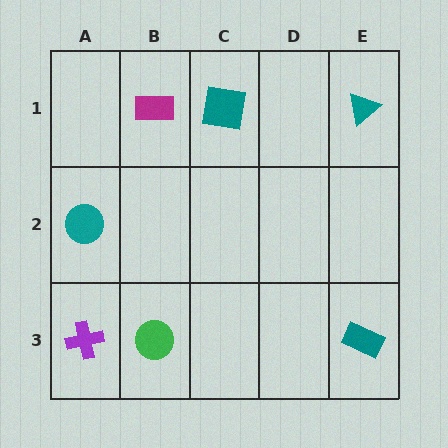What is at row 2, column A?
A teal circle.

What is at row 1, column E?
A teal triangle.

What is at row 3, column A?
A purple cross.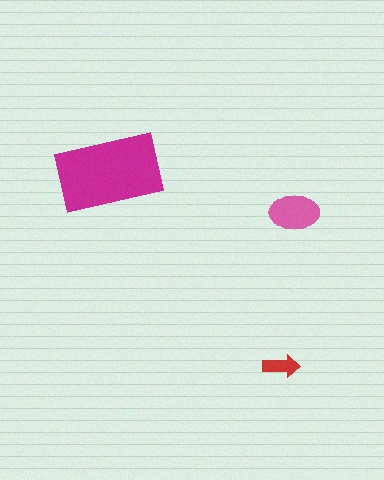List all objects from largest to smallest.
The magenta rectangle, the pink ellipse, the red arrow.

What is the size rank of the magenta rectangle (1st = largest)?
1st.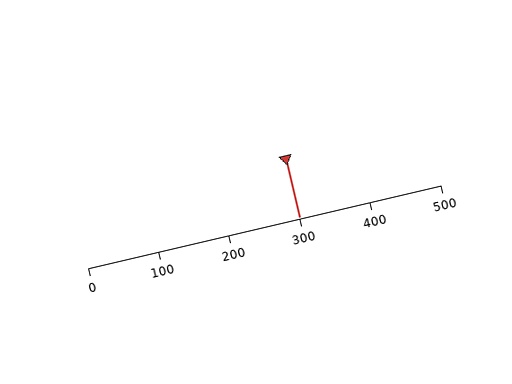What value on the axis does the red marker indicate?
The marker indicates approximately 300.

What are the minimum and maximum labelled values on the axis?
The axis runs from 0 to 500.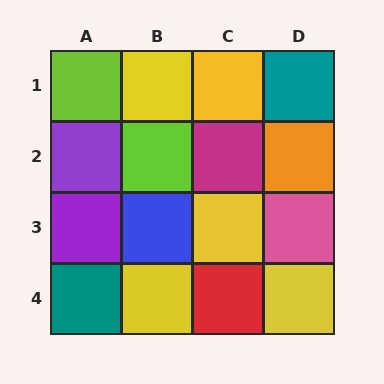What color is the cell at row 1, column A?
Lime.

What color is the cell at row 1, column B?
Yellow.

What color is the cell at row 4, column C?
Red.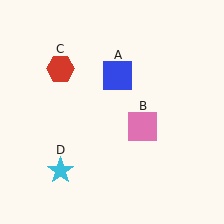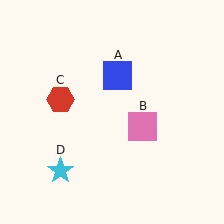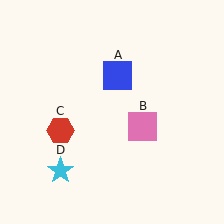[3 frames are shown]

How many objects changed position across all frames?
1 object changed position: red hexagon (object C).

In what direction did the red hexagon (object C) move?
The red hexagon (object C) moved down.